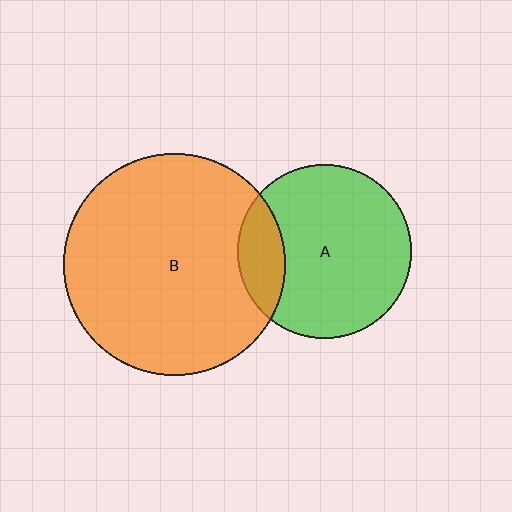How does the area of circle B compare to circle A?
Approximately 1.6 times.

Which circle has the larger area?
Circle B (orange).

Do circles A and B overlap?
Yes.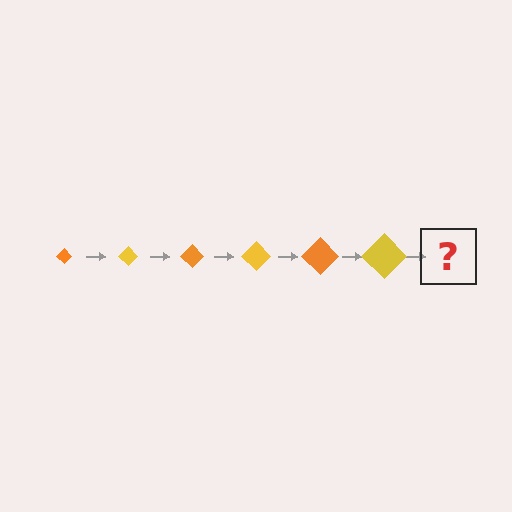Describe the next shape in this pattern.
It should be an orange diamond, larger than the previous one.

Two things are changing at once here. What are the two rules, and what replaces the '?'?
The two rules are that the diamond grows larger each step and the color cycles through orange and yellow. The '?' should be an orange diamond, larger than the previous one.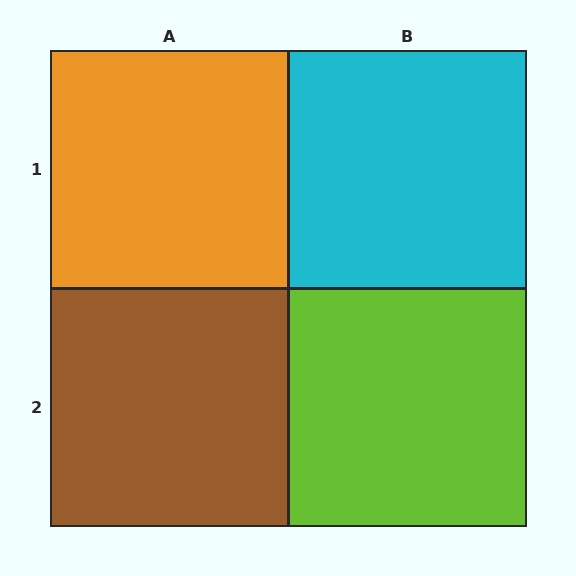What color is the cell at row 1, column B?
Cyan.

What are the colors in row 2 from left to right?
Brown, lime.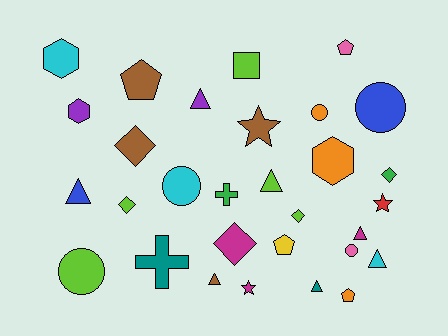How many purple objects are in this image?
There are 2 purple objects.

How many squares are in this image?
There is 1 square.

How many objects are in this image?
There are 30 objects.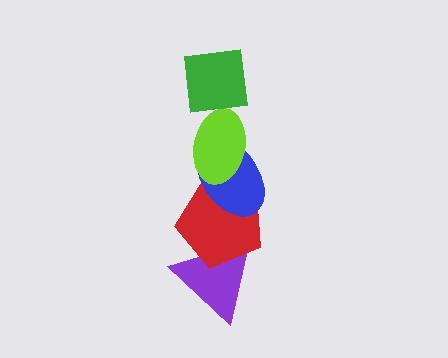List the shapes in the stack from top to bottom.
From top to bottom: the green square, the lime ellipse, the blue ellipse, the red pentagon, the purple triangle.